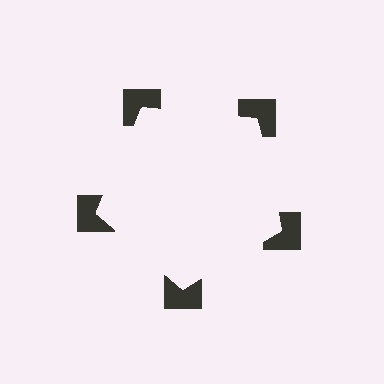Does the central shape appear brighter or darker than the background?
It typically appears slightly brighter than the background, even though no actual brightness change is drawn.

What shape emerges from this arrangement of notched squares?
An illusory pentagon — its edges are inferred from the aligned wedge cuts in the notched squares, not physically drawn.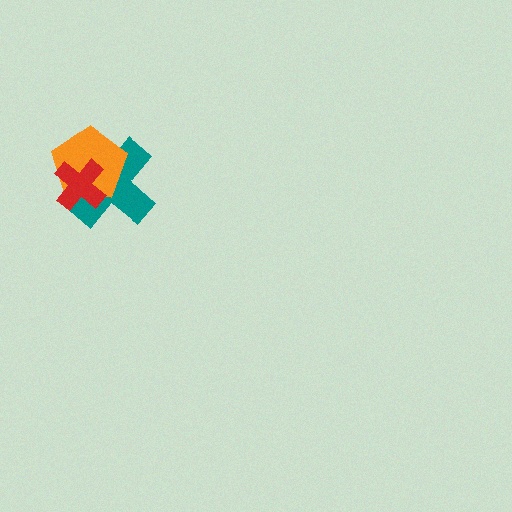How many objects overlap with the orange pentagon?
2 objects overlap with the orange pentagon.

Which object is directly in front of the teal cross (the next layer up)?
The orange pentagon is directly in front of the teal cross.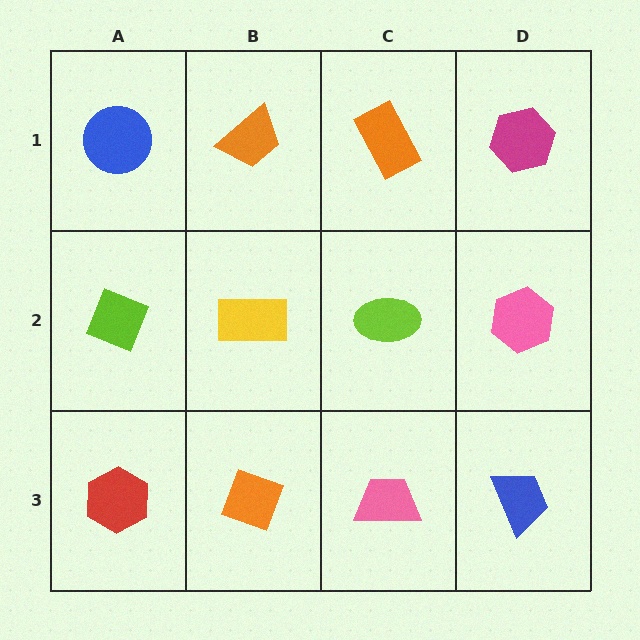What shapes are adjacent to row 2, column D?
A magenta hexagon (row 1, column D), a blue trapezoid (row 3, column D), a lime ellipse (row 2, column C).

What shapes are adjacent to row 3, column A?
A lime diamond (row 2, column A), an orange diamond (row 3, column B).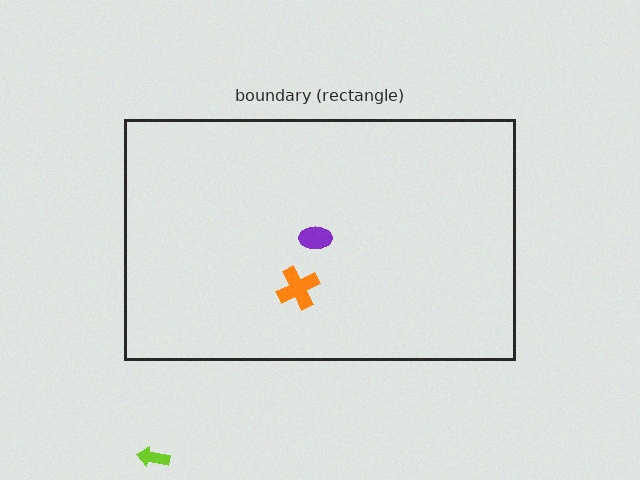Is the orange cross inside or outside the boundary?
Inside.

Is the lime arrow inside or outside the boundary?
Outside.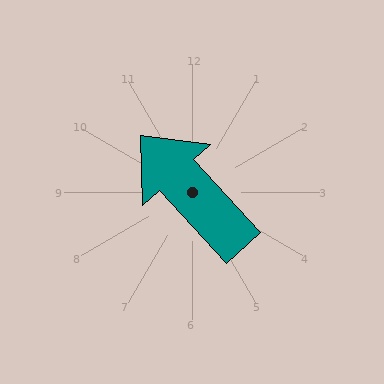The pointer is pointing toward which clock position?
Roughly 11 o'clock.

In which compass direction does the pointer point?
Northwest.